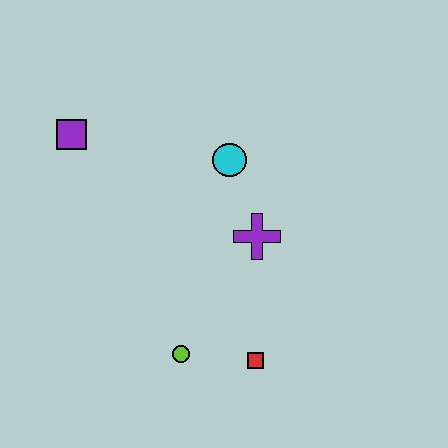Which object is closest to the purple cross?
The cyan circle is closest to the purple cross.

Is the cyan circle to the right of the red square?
No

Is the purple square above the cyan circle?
Yes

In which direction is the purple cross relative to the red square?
The purple cross is above the red square.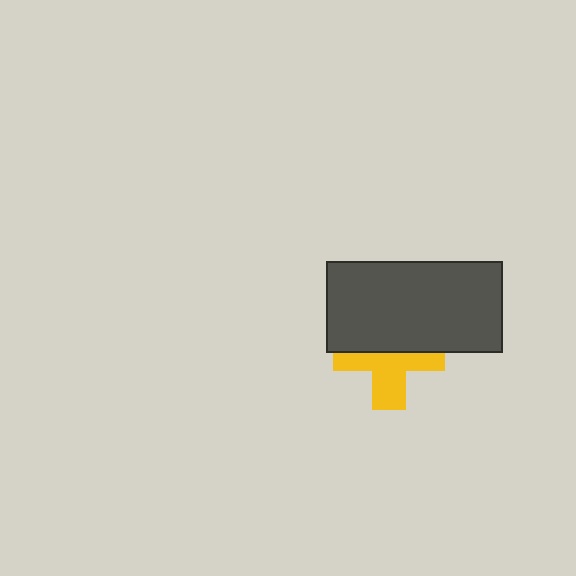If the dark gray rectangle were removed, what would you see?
You would see the complete yellow cross.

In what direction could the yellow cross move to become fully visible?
The yellow cross could move down. That would shift it out from behind the dark gray rectangle entirely.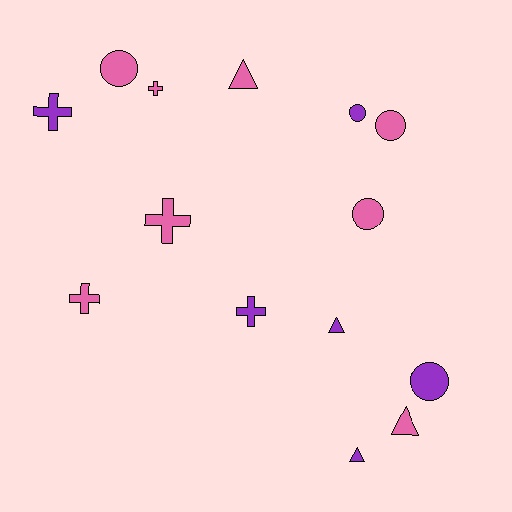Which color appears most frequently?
Pink, with 8 objects.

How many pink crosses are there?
There are 3 pink crosses.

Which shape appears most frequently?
Circle, with 5 objects.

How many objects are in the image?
There are 14 objects.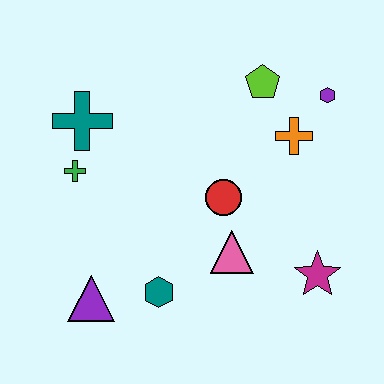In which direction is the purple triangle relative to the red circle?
The purple triangle is to the left of the red circle.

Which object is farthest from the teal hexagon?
The purple hexagon is farthest from the teal hexagon.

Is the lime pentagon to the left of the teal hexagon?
No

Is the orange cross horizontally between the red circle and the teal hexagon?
No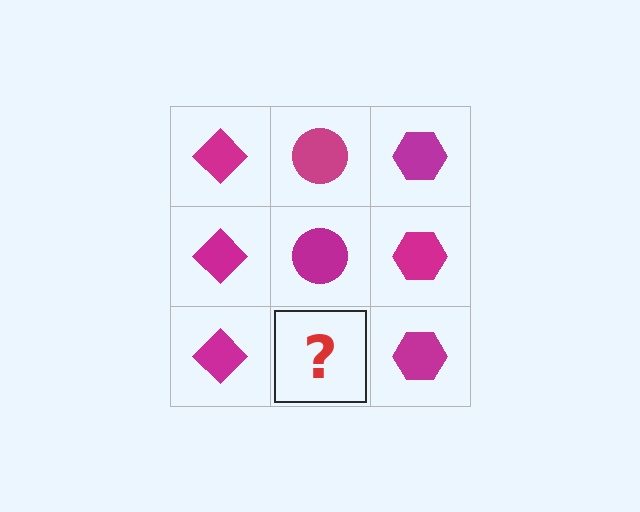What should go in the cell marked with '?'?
The missing cell should contain a magenta circle.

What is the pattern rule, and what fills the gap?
The rule is that each column has a consistent shape. The gap should be filled with a magenta circle.